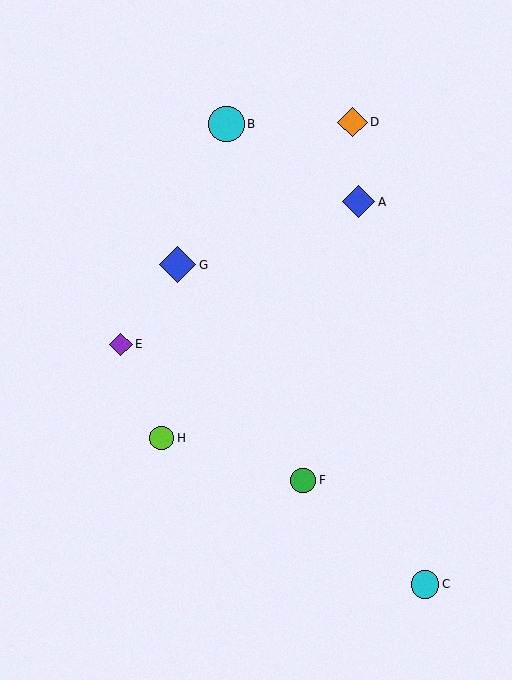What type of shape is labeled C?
Shape C is a cyan circle.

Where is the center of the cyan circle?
The center of the cyan circle is at (226, 124).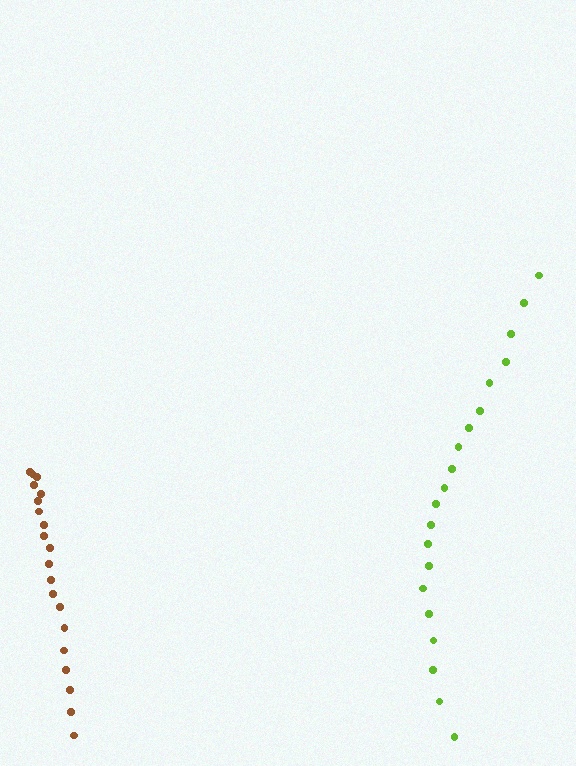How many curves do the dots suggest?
There are 2 distinct paths.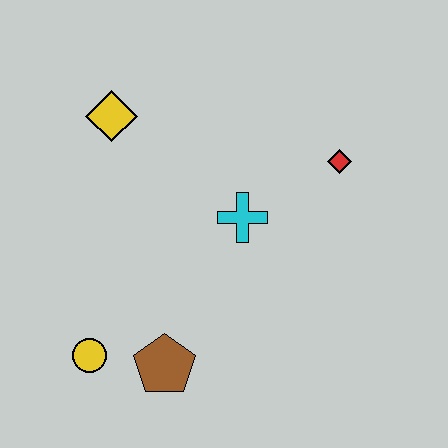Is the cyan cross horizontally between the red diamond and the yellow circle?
Yes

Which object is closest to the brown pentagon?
The yellow circle is closest to the brown pentagon.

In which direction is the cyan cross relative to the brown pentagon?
The cyan cross is above the brown pentagon.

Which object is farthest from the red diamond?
The yellow circle is farthest from the red diamond.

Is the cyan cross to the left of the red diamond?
Yes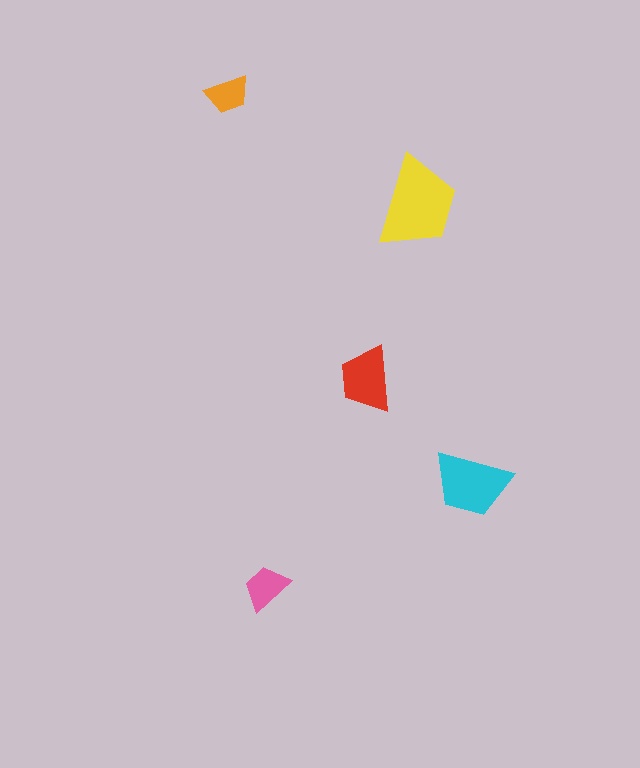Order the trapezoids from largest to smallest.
the yellow one, the cyan one, the red one, the pink one, the orange one.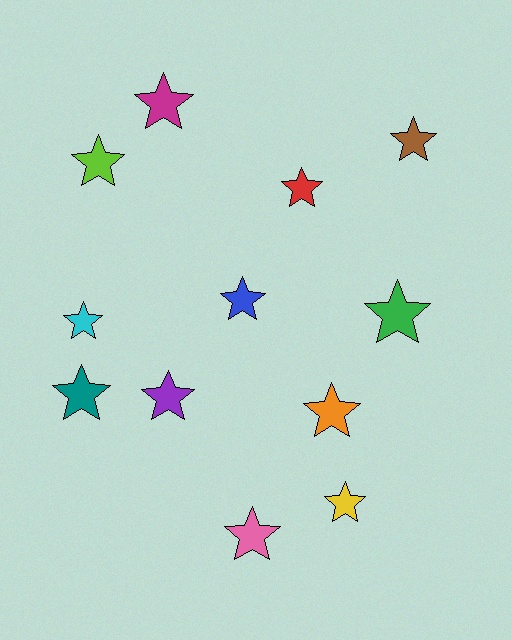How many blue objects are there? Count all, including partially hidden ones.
There is 1 blue object.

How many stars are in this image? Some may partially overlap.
There are 12 stars.